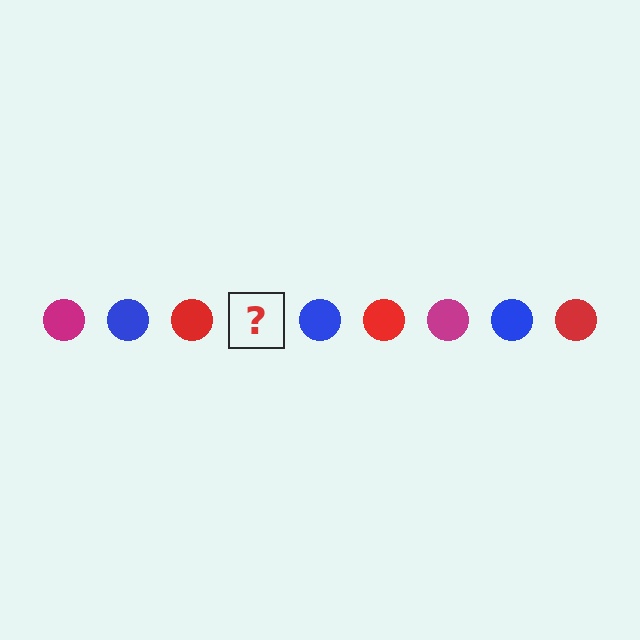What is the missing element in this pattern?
The missing element is a magenta circle.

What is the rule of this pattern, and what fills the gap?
The rule is that the pattern cycles through magenta, blue, red circles. The gap should be filled with a magenta circle.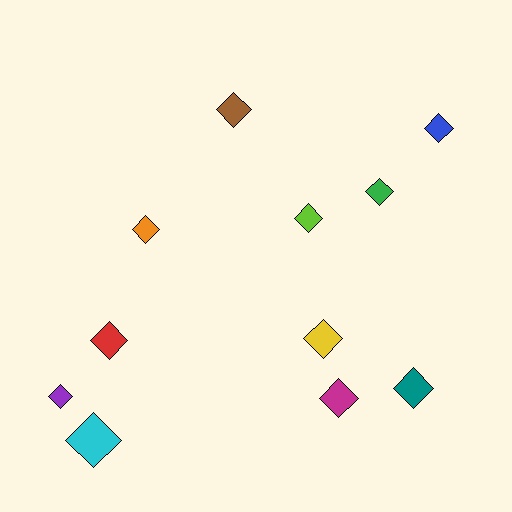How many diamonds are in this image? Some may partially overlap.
There are 11 diamonds.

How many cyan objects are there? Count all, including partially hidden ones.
There is 1 cyan object.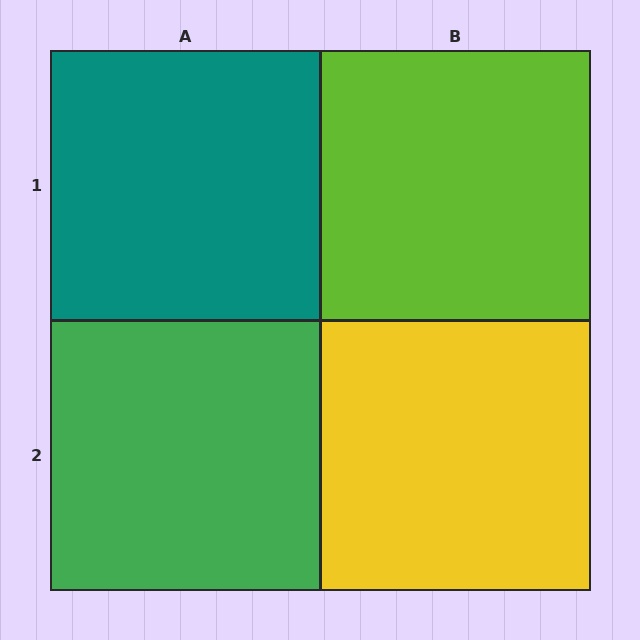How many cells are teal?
1 cell is teal.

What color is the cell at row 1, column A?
Teal.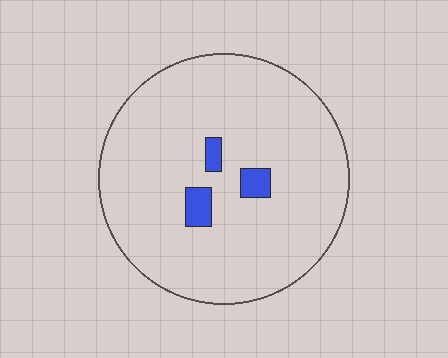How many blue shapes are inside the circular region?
3.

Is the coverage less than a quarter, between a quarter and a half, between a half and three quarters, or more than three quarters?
Less than a quarter.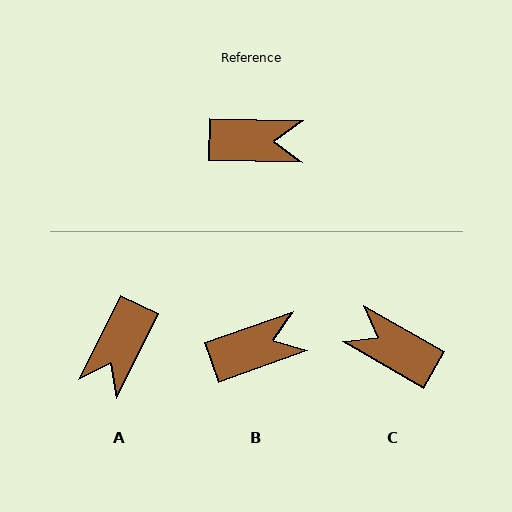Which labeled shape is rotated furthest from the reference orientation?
C, about 152 degrees away.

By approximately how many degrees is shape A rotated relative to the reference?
Approximately 115 degrees clockwise.